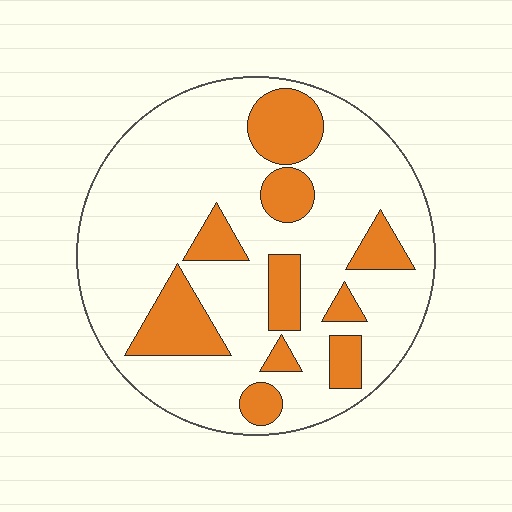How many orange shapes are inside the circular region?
10.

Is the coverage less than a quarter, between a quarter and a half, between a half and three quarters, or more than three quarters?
Less than a quarter.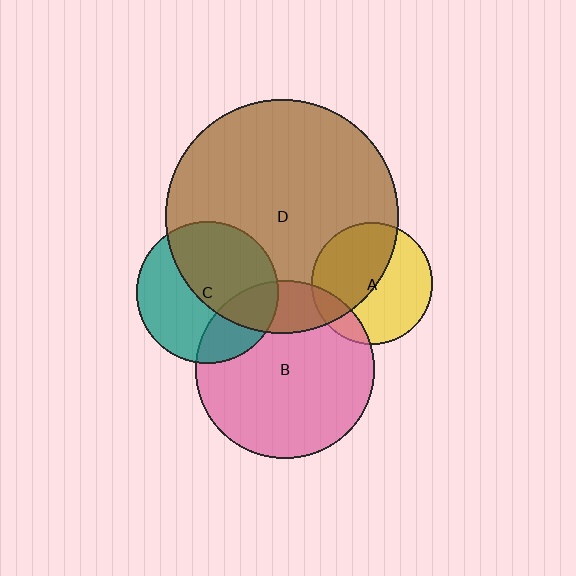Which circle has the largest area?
Circle D (brown).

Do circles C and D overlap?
Yes.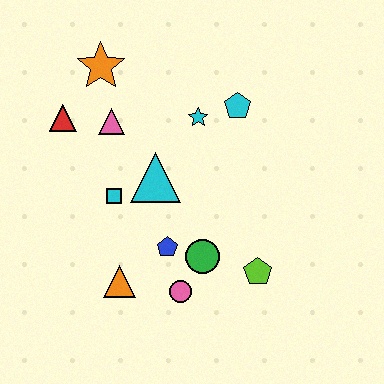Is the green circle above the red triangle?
No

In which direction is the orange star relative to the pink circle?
The orange star is above the pink circle.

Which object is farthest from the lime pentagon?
The orange star is farthest from the lime pentagon.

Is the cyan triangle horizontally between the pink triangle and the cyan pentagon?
Yes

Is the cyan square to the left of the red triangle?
No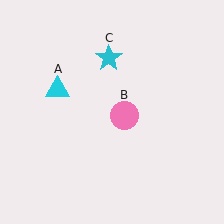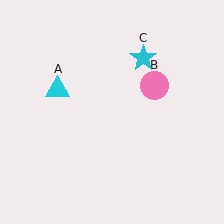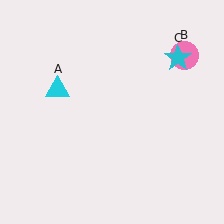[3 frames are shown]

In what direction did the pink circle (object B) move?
The pink circle (object B) moved up and to the right.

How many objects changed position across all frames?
2 objects changed position: pink circle (object B), cyan star (object C).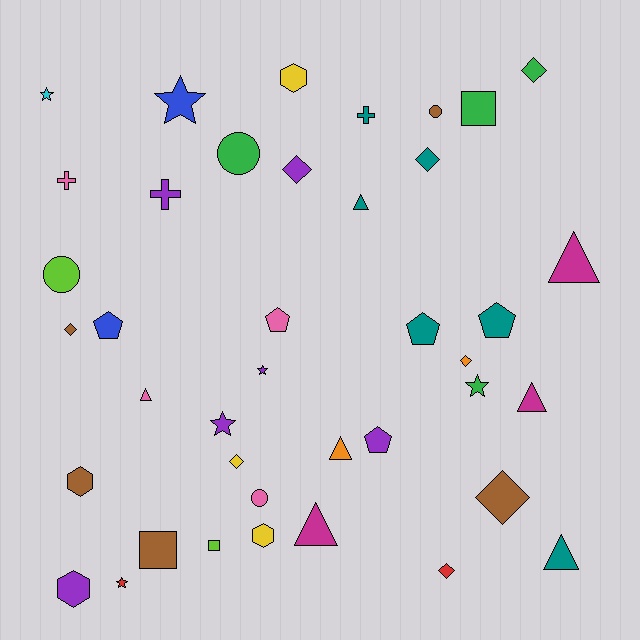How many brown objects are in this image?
There are 5 brown objects.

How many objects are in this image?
There are 40 objects.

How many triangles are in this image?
There are 7 triangles.